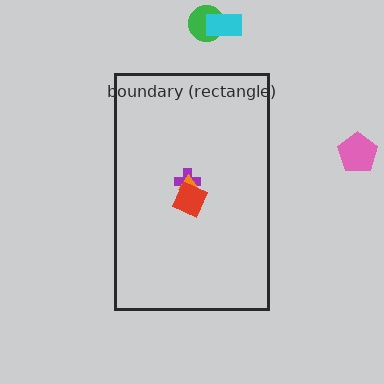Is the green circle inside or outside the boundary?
Outside.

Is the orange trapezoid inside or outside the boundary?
Inside.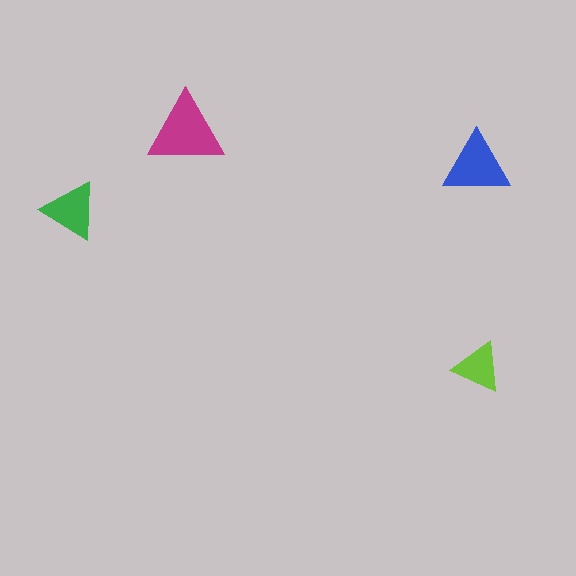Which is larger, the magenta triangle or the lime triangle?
The magenta one.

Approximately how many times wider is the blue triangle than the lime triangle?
About 1.5 times wider.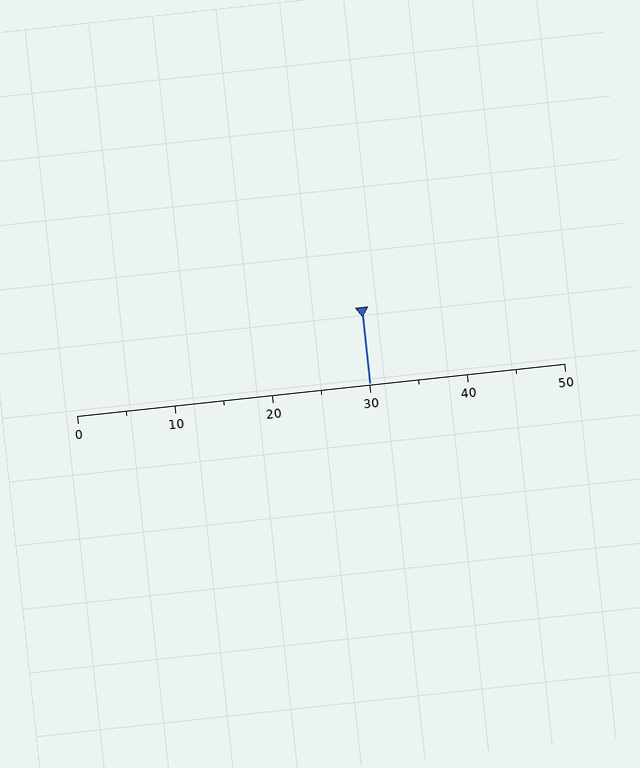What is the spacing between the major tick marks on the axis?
The major ticks are spaced 10 apart.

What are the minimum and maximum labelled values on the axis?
The axis runs from 0 to 50.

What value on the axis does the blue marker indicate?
The marker indicates approximately 30.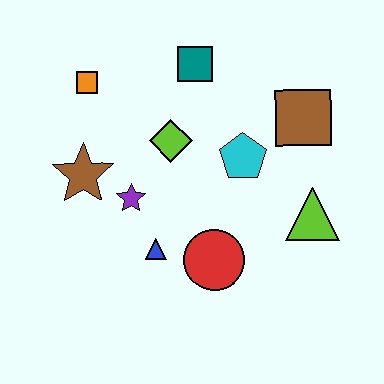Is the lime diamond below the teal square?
Yes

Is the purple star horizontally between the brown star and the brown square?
Yes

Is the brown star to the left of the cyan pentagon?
Yes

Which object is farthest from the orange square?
The lime triangle is farthest from the orange square.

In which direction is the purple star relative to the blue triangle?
The purple star is above the blue triangle.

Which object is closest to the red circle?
The blue triangle is closest to the red circle.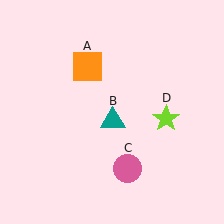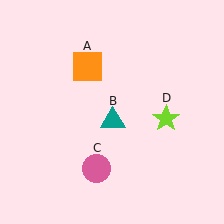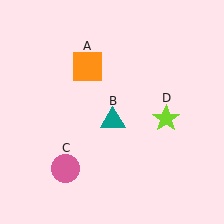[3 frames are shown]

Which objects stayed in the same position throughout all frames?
Orange square (object A) and teal triangle (object B) and lime star (object D) remained stationary.